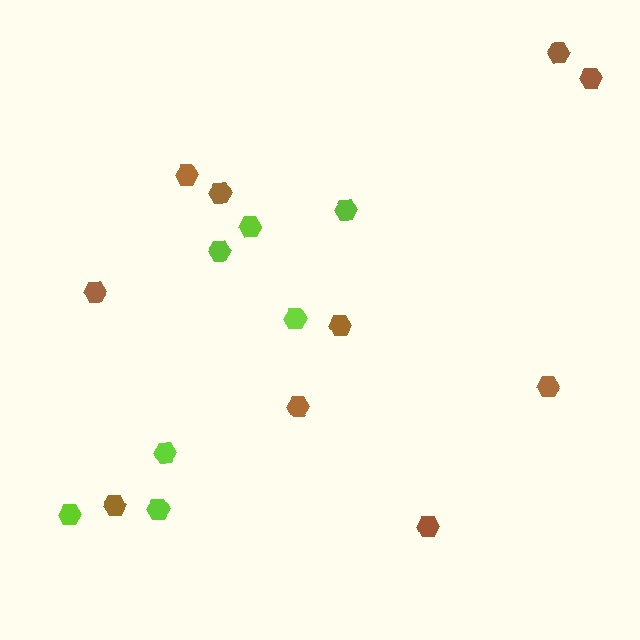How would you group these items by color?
There are 2 groups: one group of brown hexagons (10) and one group of lime hexagons (7).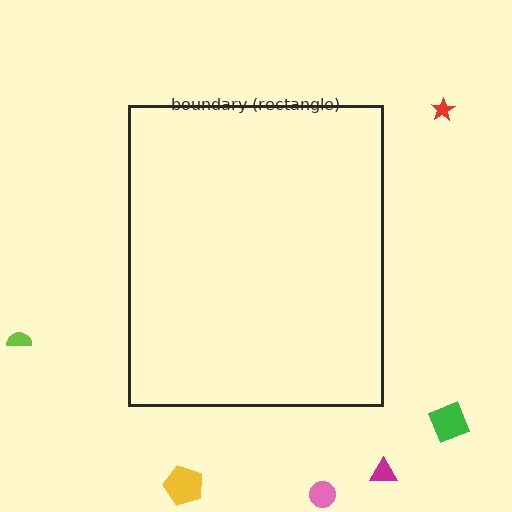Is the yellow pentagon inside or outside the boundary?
Outside.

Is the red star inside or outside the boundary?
Outside.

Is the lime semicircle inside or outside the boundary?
Outside.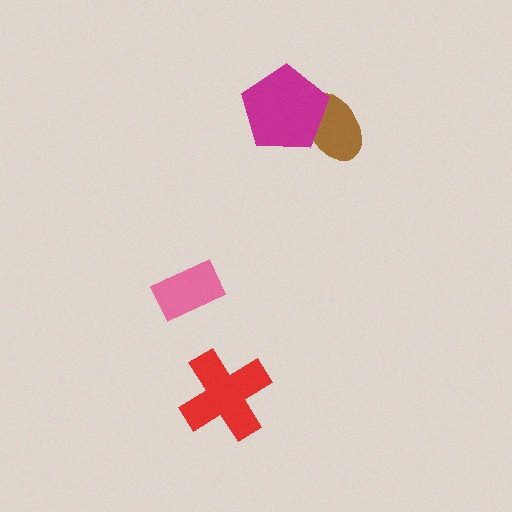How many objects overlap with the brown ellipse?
1 object overlaps with the brown ellipse.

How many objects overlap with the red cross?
0 objects overlap with the red cross.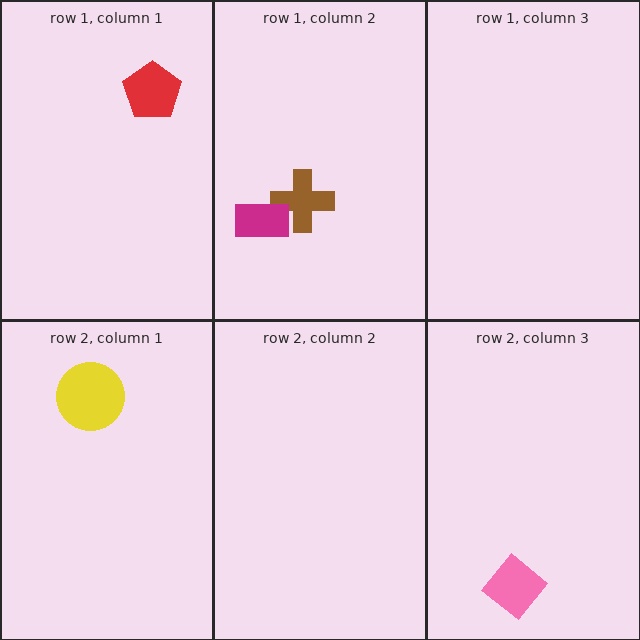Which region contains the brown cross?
The row 1, column 2 region.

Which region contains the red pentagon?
The row 1, column 1 region.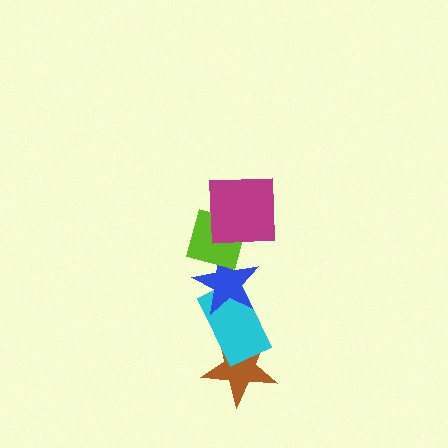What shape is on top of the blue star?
The lime square is on top of the blue star.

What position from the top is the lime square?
The lime square is 2nd from the top.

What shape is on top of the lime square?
The magenta square is on top of the lime square.